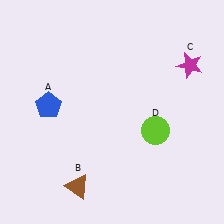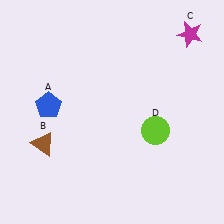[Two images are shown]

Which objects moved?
The objects that moved are: the brown triangle (B), the magenta star (C).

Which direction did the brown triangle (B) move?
The brown triangle (B) moved up.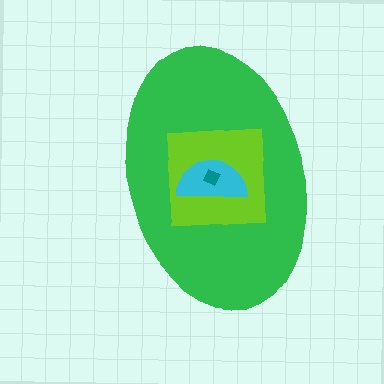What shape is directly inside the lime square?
The cyan semicircle.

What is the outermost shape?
The green ellipse.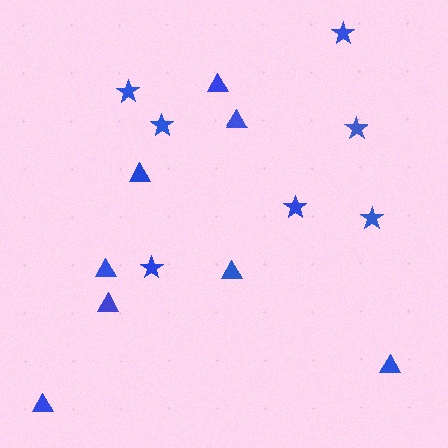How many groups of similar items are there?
There are 2 groups: one group of triangles (8) and one group of stars (7).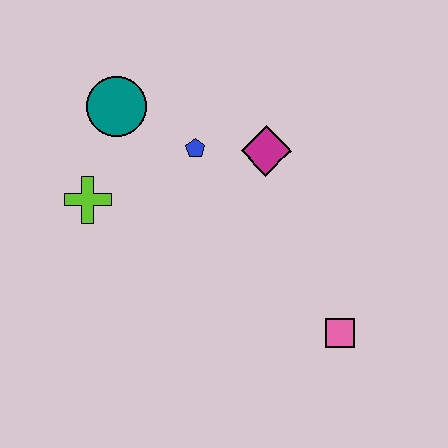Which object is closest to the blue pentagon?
The magenta diamond is closest to the blue pentagon.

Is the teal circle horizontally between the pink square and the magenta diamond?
No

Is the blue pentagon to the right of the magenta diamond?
No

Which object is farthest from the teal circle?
The pink square is farthest from the teal circle.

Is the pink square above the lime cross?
No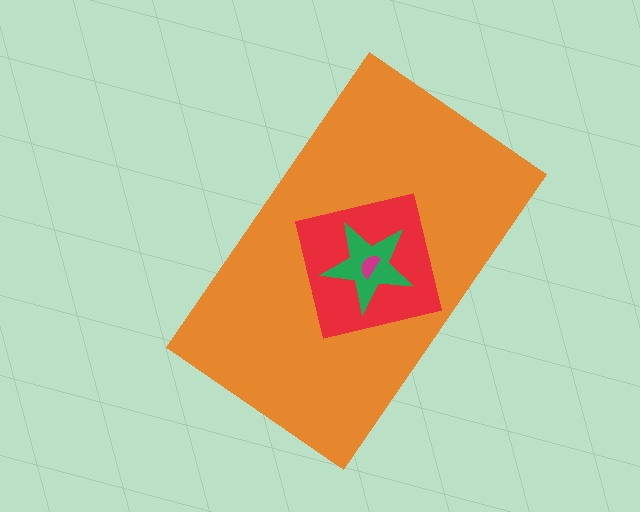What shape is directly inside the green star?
The magenta semicircle.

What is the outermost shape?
The orange rectangle.